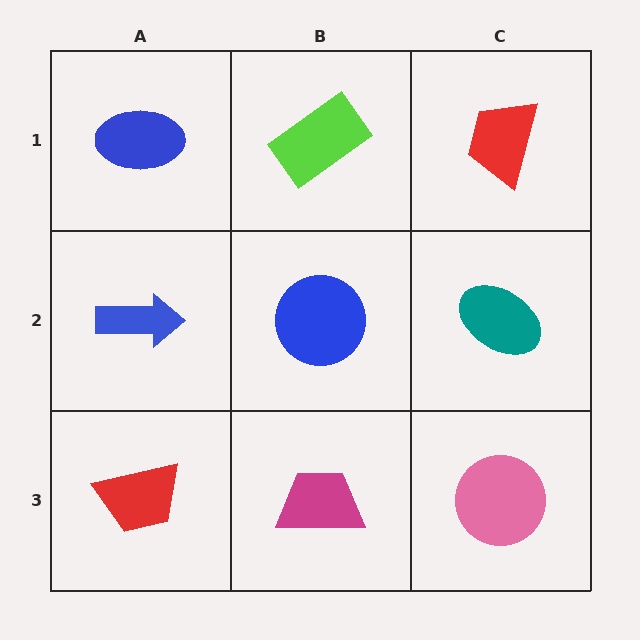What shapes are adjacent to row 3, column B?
A blue circle (row 2, column B), a red trapezoid (row 3, column A), a pink circle (row 3, column C).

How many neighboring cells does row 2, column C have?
3.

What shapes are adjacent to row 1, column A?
A blue arrow (row 2, column A), a lime rectangle (row 1, column B).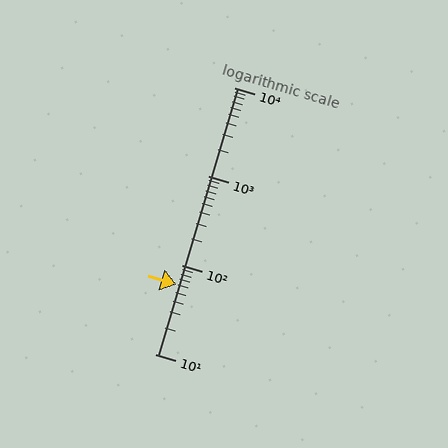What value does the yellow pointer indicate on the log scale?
The pointer indicates approximately 60.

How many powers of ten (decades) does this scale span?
The scale spans 3 decades, from 10 to 10000.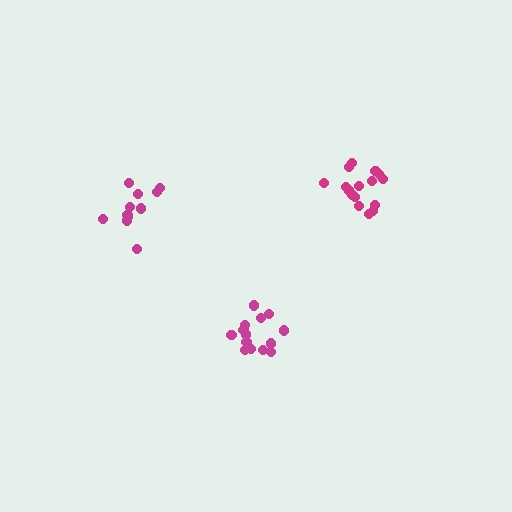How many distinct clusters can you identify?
There are 3 distinct clusters.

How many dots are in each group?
Group 1: 15 dots, Group 2: 12 dots, Group 3: 16 dots (43 total).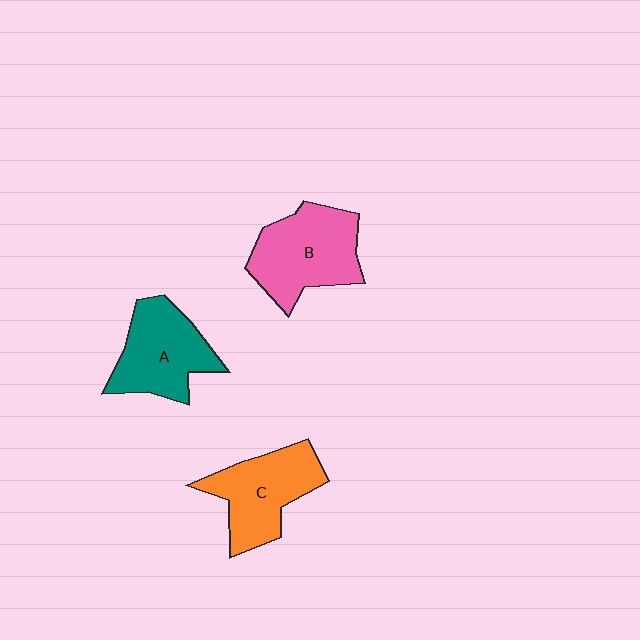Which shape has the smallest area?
Shape A (teal).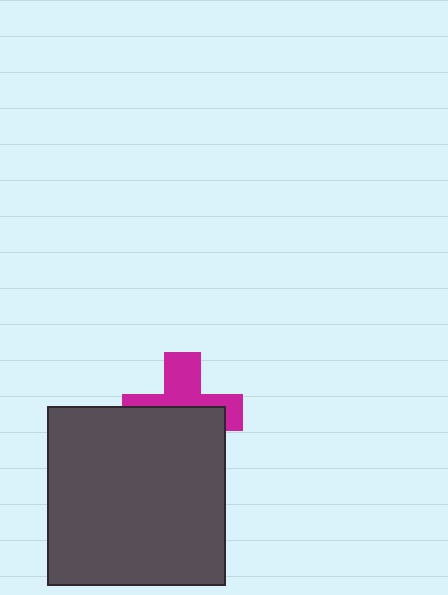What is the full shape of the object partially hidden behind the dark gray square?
The partially hidden object is a magenta cross.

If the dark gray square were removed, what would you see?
You would see the complete magenta cross.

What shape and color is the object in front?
The object in front is a dark gray square.